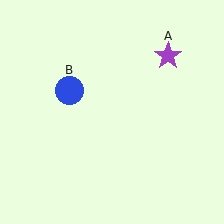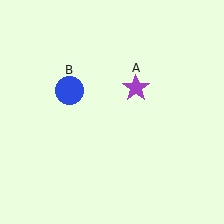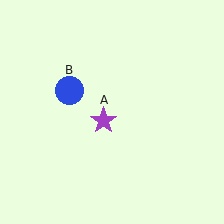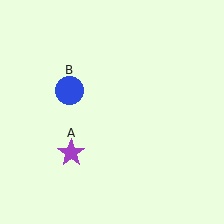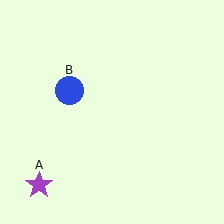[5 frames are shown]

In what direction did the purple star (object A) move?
The purple star (object A) moved down and to the left.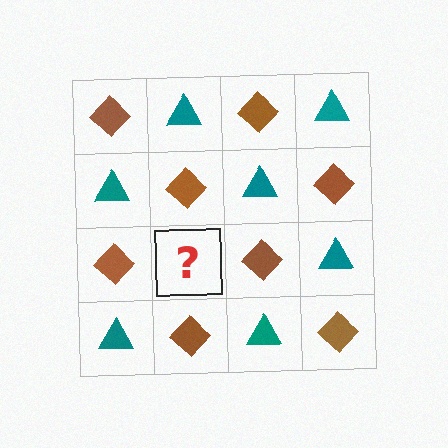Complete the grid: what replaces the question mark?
The question mark should be replaced with a teal triangle.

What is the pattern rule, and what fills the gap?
The rule is that it alternates brown diamond and teal triangle in a checkerboard pattern. The gap should be filled with a teal triangle.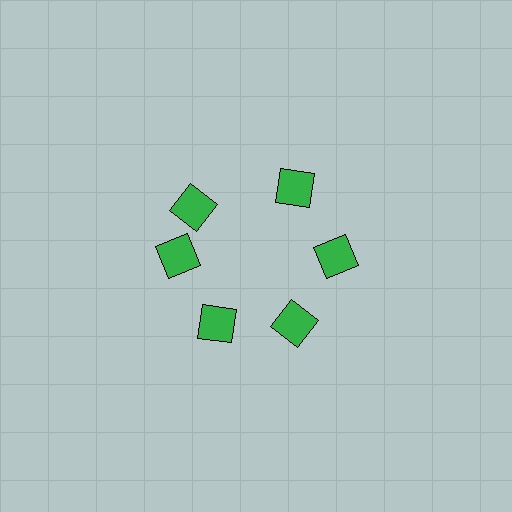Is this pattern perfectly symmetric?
No. The 6 green squares are arranged in a ring, but one element near the 11 o'clock position is rotated out of alignment along the ring, breaking the 6-fold rotational symmetry.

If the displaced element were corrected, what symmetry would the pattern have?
It would have 6-fold rotational symmetry — the pattern would map onto itself every 60 degrees.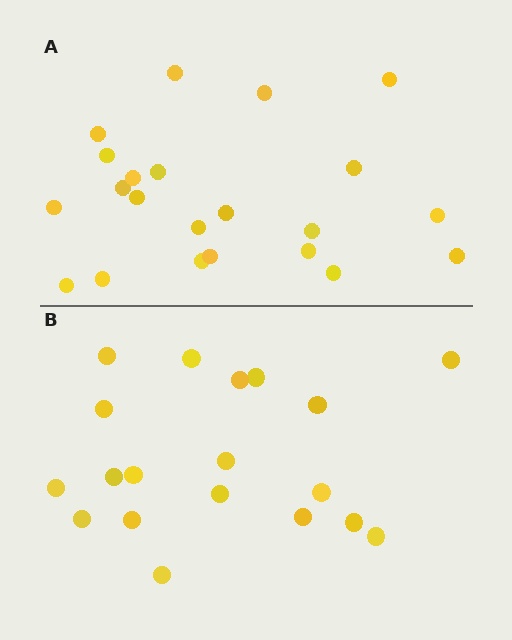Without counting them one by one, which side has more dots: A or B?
Region A (the top region) has more dots.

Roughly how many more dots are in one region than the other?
Region A has just a few more — roughly 2 or 3 more dots than region B.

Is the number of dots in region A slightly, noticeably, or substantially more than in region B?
Region A has only slightly more — the two regions are fairly close. The ratio is roughly 1.2 to 1.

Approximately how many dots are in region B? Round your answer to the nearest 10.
About 20 dots. (The exact count is 19, which rounds to 20.)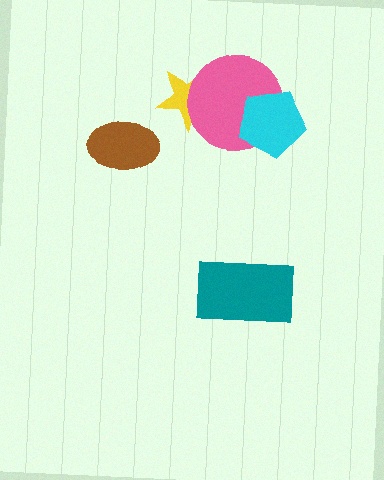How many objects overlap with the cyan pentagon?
1 object overlaps with the cyan pentagon.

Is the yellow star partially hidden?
Yes, it is partially covered by another shape.